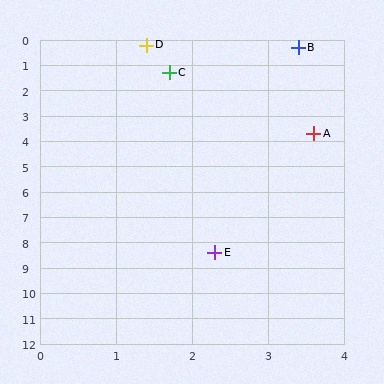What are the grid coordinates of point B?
Point B is at approximately (3.4, 0.3).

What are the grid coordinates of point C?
Point C is at approximately (1.7, 1.3).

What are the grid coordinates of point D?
Point D is at approximately (1.4, 0.2).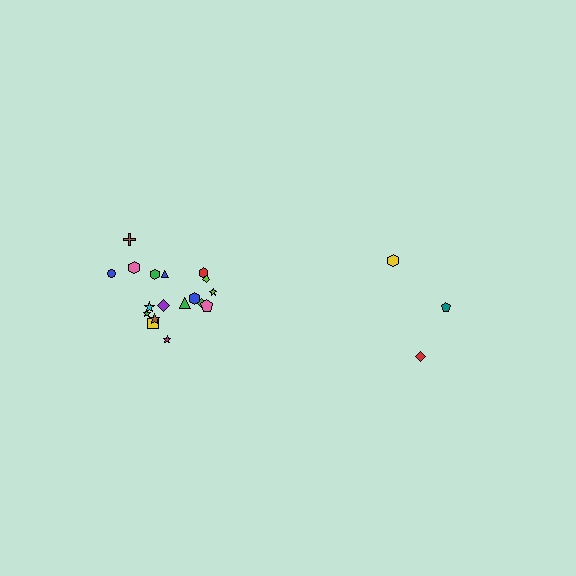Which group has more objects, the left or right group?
The left group.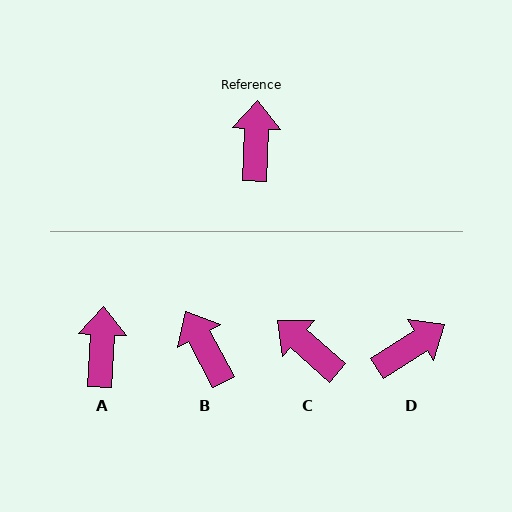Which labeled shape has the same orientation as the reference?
A.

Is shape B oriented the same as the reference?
No, it is off by about 31 degrees.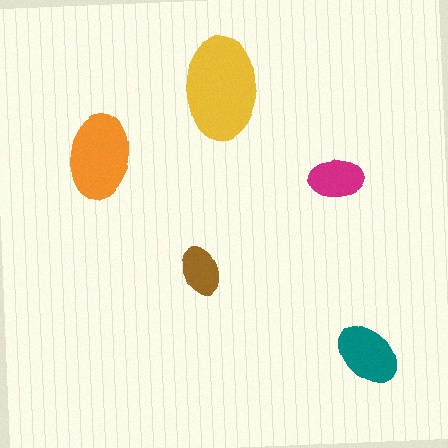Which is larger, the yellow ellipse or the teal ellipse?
The yellow one.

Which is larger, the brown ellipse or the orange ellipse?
The orange one.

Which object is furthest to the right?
The teal ellipse is rightmost.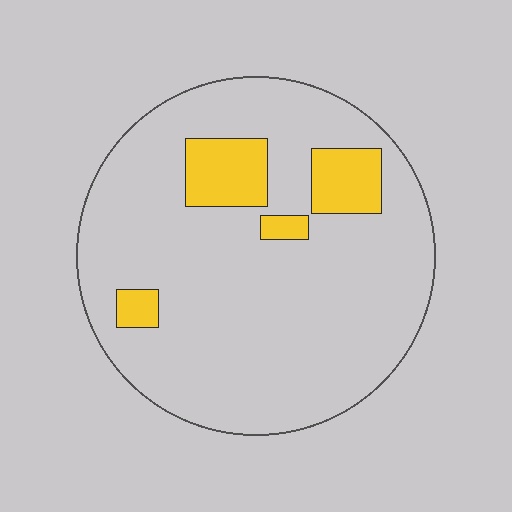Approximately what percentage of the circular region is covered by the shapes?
Approximately 15%.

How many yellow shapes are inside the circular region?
4.